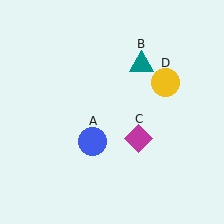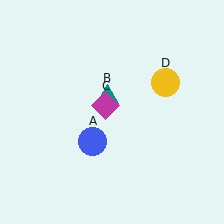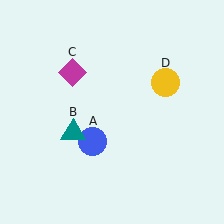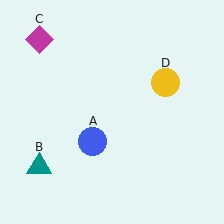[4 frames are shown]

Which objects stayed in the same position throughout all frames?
Blue circle (object A) and yellow circle (object D) remained stationary.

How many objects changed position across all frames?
2 objects changed position: teal triangle (object B), magenta diamond (object C).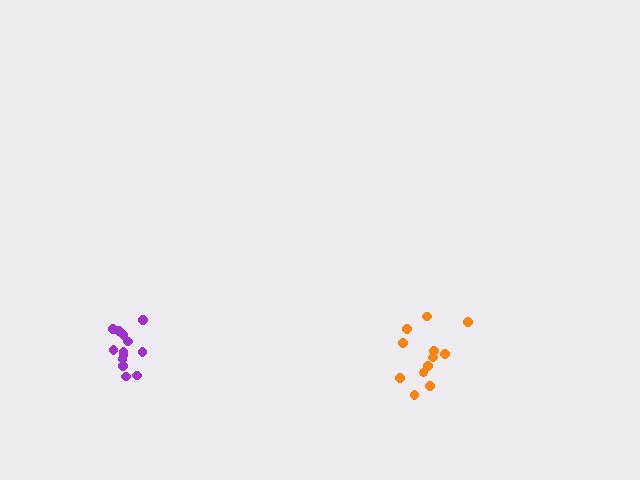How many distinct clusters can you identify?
There are 2 distinct clusters.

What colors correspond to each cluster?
The clusters are colored: purple, orange.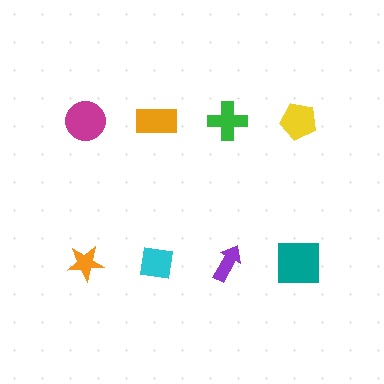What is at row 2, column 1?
An orange star.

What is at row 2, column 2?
A cyan square.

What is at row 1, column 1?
A magenta circle.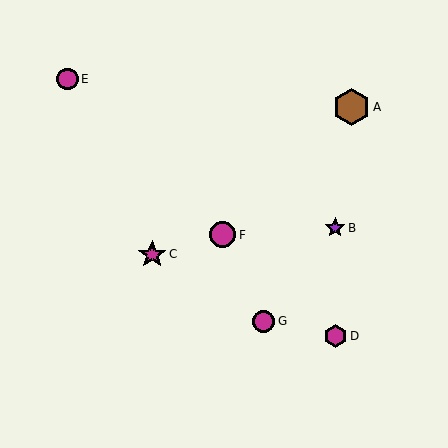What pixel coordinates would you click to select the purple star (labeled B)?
Click at (335, 228) to select the purple star B.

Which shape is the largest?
The brown hexagon (labeled A) is the largest.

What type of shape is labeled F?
Shape F is a magenta circle.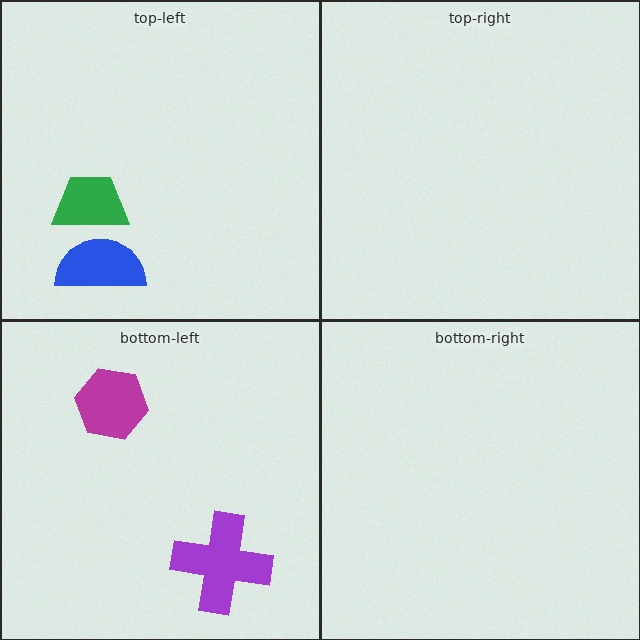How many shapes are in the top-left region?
2.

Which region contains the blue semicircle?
The top-left region.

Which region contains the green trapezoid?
The top-left region.